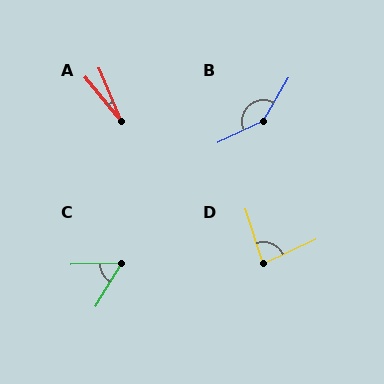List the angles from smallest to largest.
A (16°), C (58°), D (83°), B (145°).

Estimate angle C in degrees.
Approximately 58 degrees.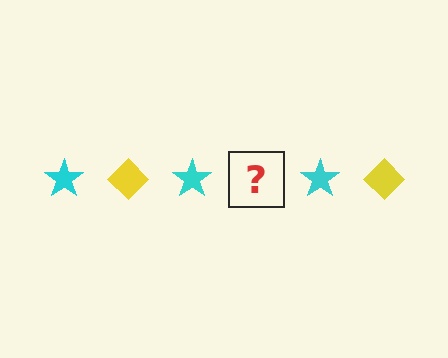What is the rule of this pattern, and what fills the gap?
The rule is that the pattern alternates between cyan star and yellow diamond. The gap should be filled with a yellow diamond.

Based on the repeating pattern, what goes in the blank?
The blank should be a yellow diamond.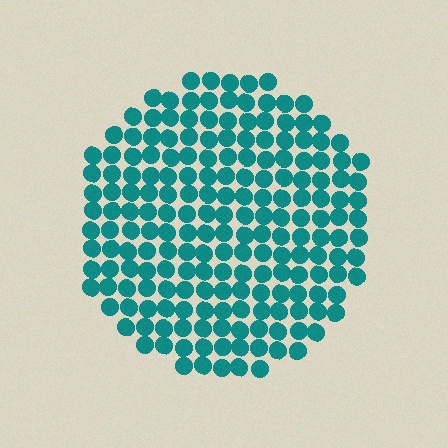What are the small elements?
The small elements are circles.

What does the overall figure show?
The overall figure shows a circle.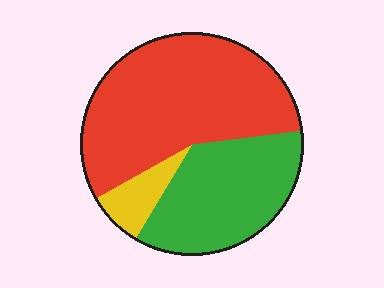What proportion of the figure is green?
Green covers around 35% of the figure.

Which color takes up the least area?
Yellow, at roughly 10%.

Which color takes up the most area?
Red, at roughly 55%.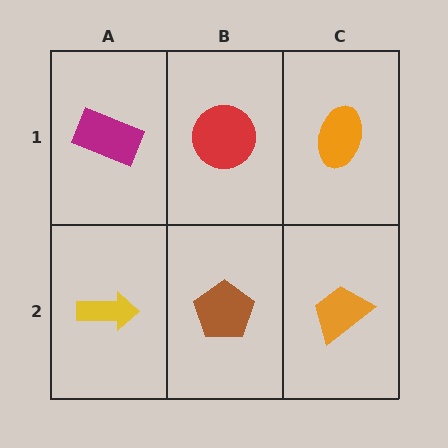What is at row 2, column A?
A yellow arrow.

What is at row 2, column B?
A brown pentagon.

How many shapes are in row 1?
3 shapes.